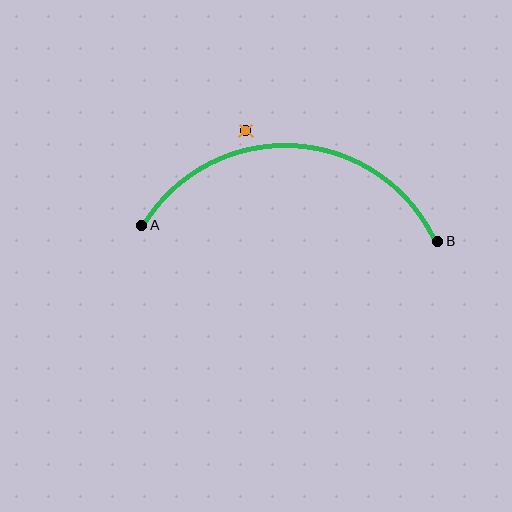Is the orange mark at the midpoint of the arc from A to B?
No — the orange mark does not lie on the arc at all. It sits slightly outside the curve.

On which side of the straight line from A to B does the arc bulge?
The arc bulges above the straight line connecting A and B.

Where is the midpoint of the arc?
The arc midpoint is the point on the curve farthest from the straight line joining A and B. It sits above that line.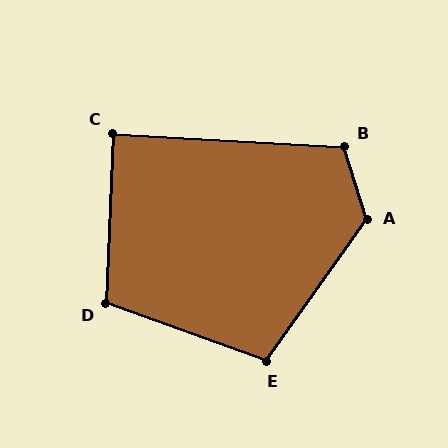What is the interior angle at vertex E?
Approximately 106 degrees (obtuse).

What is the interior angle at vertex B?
Approximately 110 degrees (obtuse).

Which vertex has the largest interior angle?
A, at approximately 127 degrees.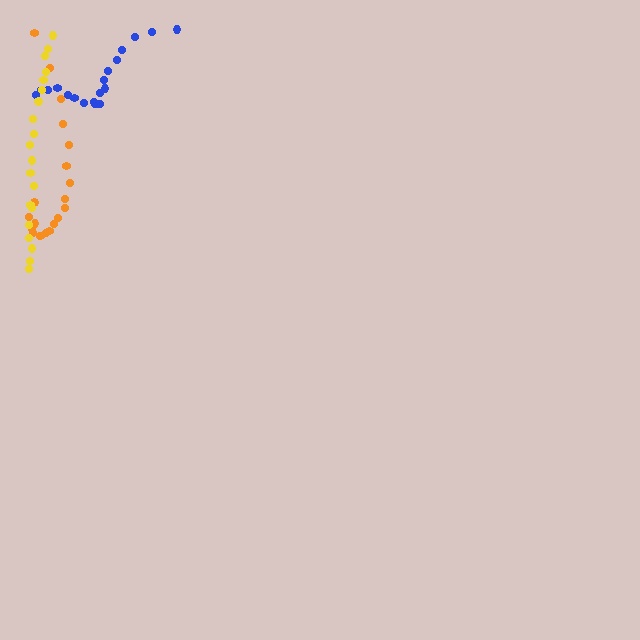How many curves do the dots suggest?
There are 3 distinct paths.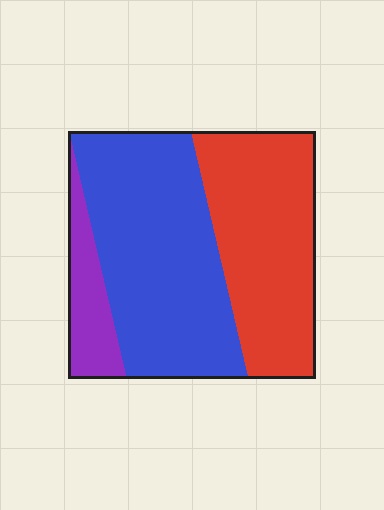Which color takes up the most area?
Blue, at roughly 50%.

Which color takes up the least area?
Purple, at roughly 10%.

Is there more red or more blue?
Blue.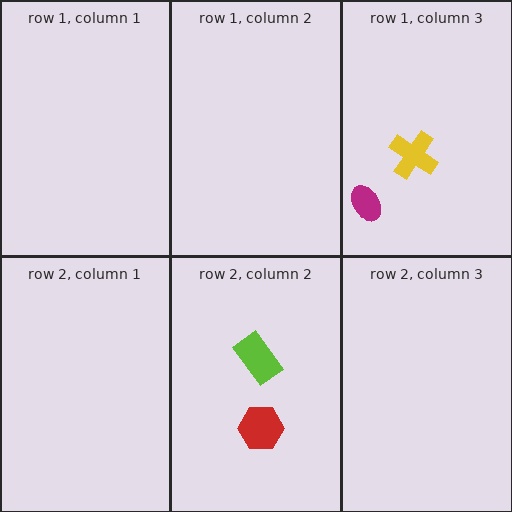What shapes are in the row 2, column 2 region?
The red hexagon, the lime rectangle.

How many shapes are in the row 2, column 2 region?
2.